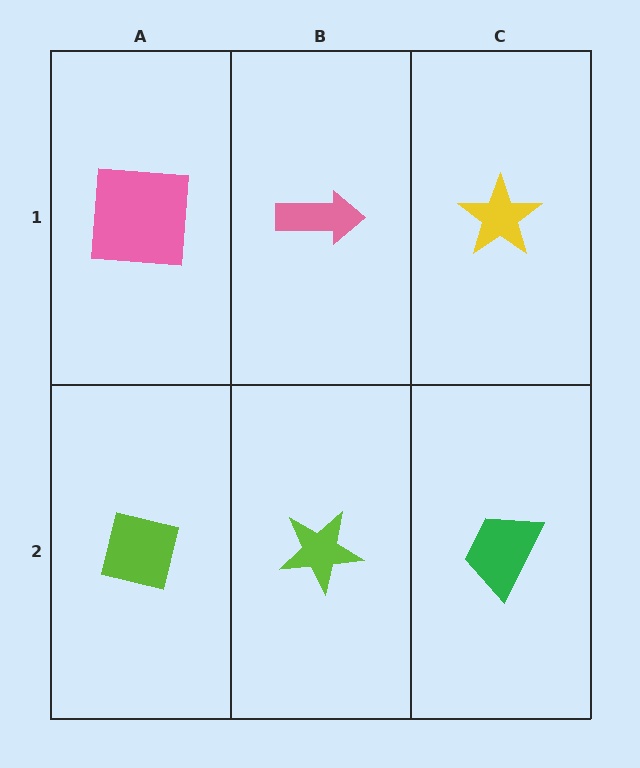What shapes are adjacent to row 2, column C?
A yellow star (row 1, column C), a lime star (row 2, column B).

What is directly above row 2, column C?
A yellow star.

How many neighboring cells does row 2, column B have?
3.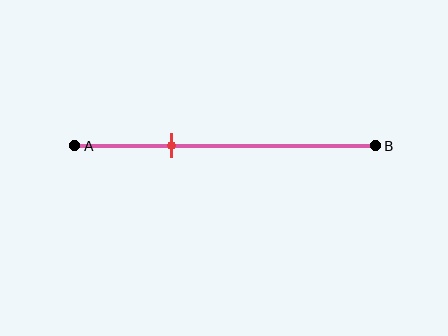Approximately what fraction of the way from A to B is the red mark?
The red mark is approximately 30% of the way from A to B.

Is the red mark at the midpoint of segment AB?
No, the mark is at about 30% from A, not at the 50% midpoint.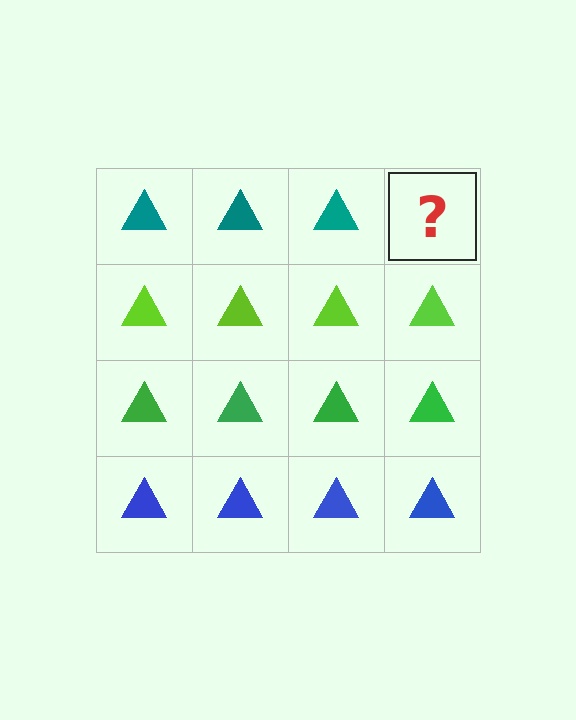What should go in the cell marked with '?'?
The missing cell should contain a teal triangle.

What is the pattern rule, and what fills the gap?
The rule is that each row has a consistent color. The gap should be filled with a teal triangle.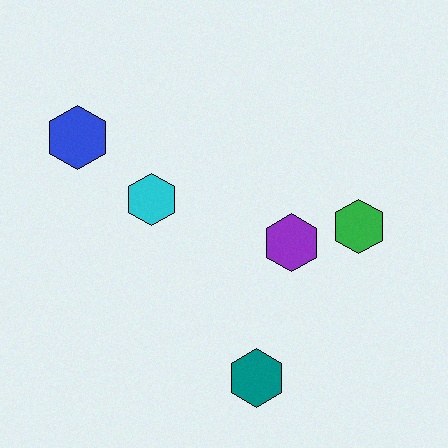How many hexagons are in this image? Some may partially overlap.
There are 5 hexagons.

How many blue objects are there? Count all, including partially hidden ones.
There is 1 blue object.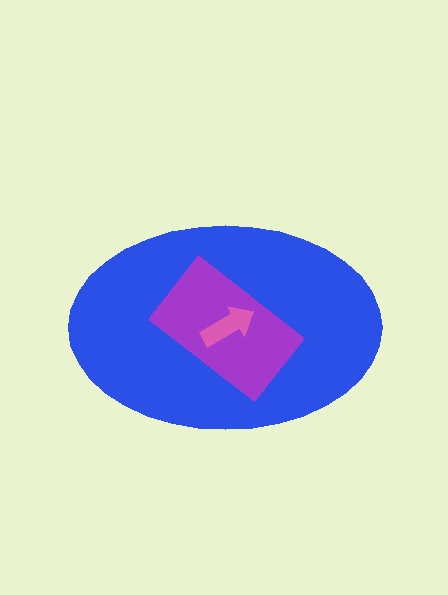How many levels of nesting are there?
3.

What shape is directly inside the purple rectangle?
The pink arrow.